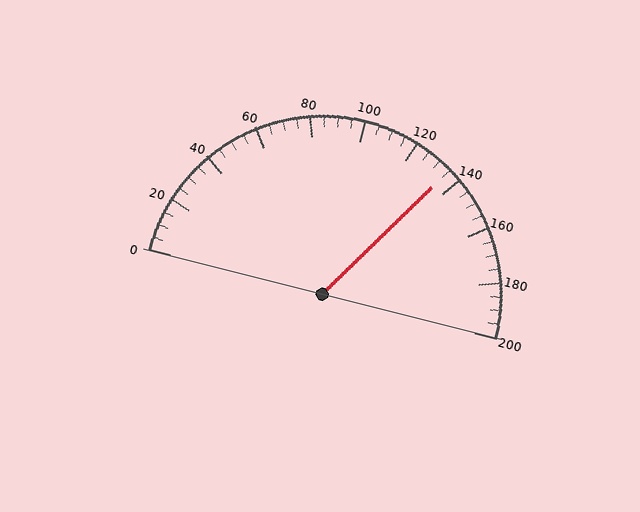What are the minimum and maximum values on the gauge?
The gauge ranges from 0 to 200.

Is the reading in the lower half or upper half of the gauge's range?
The reading is in the upper half of the range (0 to 200).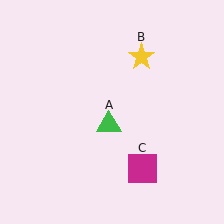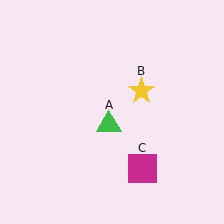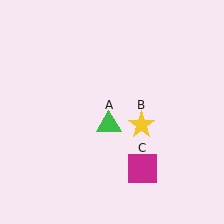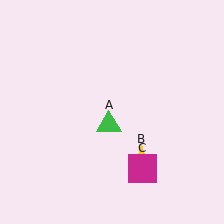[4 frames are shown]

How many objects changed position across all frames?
1 object changed position: yellow star (object B).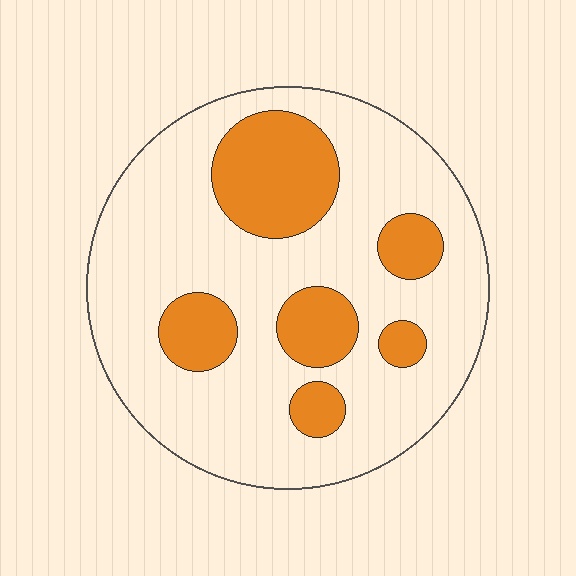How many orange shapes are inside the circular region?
6.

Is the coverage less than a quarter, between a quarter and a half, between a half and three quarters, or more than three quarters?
Less than a quarter.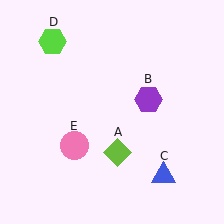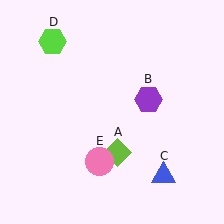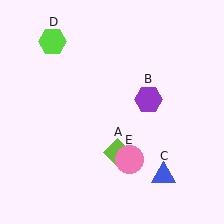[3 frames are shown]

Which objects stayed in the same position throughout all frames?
Lime diamond (object A) and purple hexagon (object B) and blue triangle (object C) and lime hexagon (object D) remained stationary.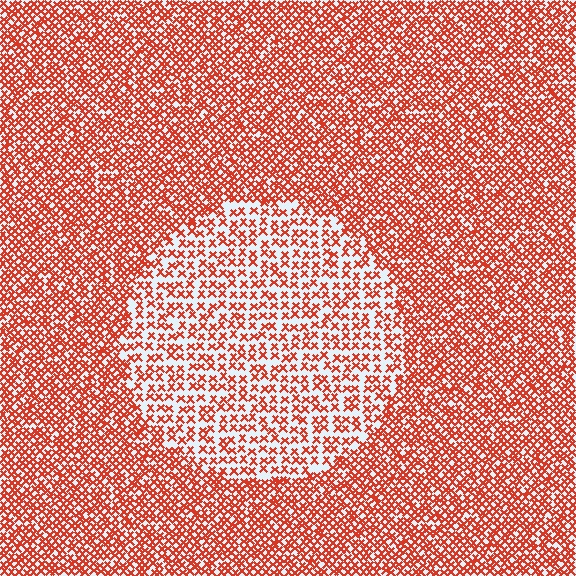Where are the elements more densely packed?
The elements are more densely packed outside the circle boundary.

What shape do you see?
I see a circle.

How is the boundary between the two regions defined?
The boundary is defined by a change in element density (approximately 1.9x ratio). All elements are the same color, size, and shape.